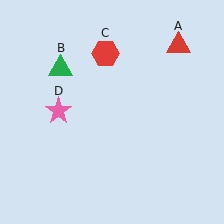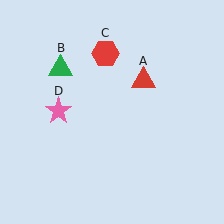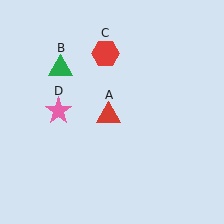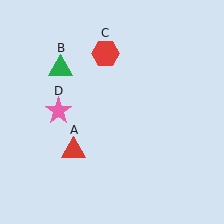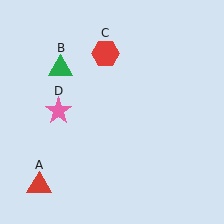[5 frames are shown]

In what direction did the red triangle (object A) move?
The red triangle (object A) moved down and to the left.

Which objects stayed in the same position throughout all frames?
Green triangle (object B) and red hexagon (object C) and pink star (object D) remained stationary.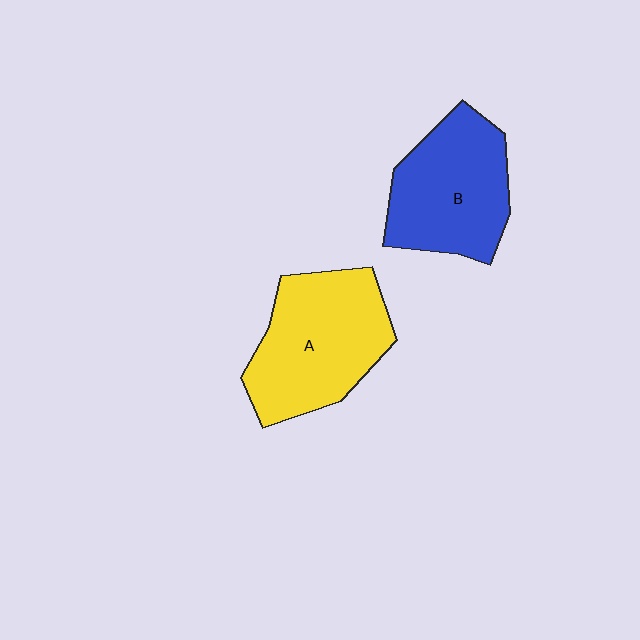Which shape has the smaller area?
Shape B (blue).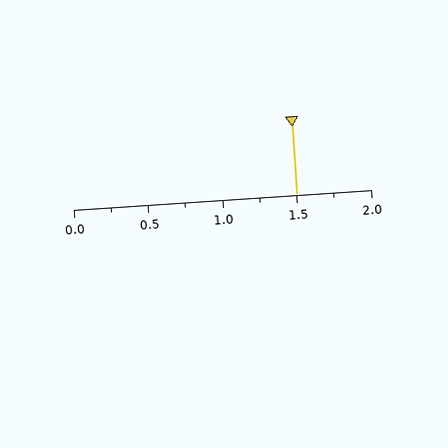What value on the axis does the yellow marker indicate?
The marker indicates approximately 1.5.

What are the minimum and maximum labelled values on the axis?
The axis runs from 0.0 to 2.0.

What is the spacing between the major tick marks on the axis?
The major ticks are spaced 0.5 apart.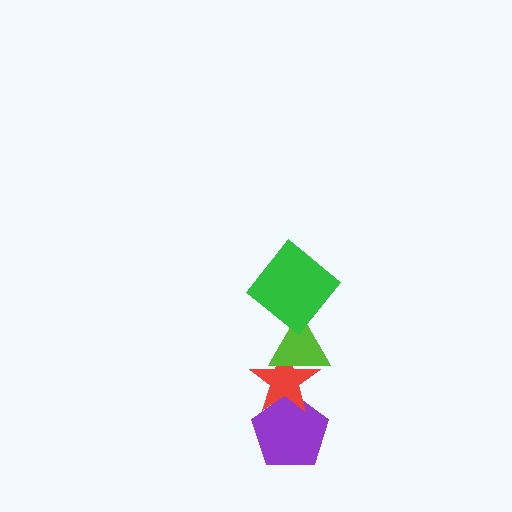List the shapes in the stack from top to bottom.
From top to bottom: the green diamond, the lime triangle, the red star, the purple pentagon.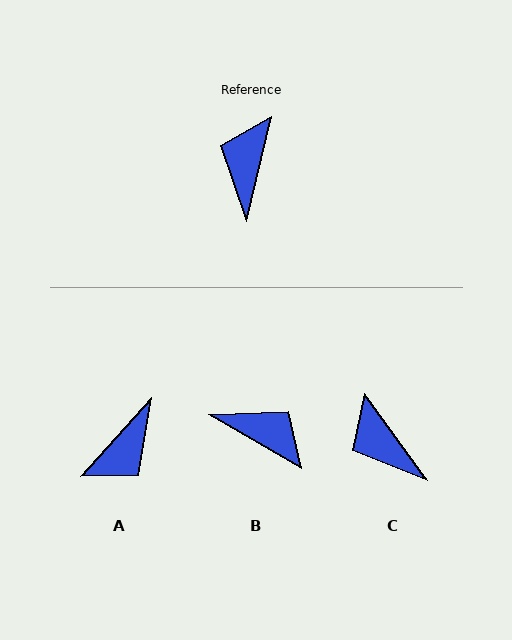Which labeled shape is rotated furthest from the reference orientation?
A, about 151 degrees away.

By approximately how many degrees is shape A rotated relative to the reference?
Approximately 151 degrees counter-clockwise.